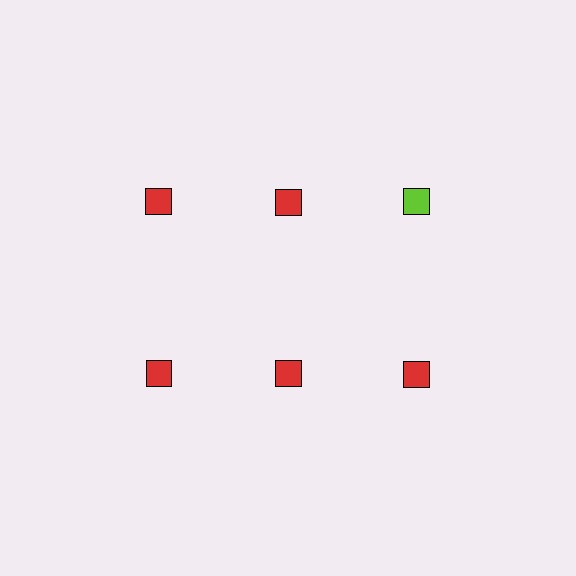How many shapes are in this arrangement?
There are 6 shapes arranged in a grid pattern.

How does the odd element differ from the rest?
It has a different color: lime instead of red.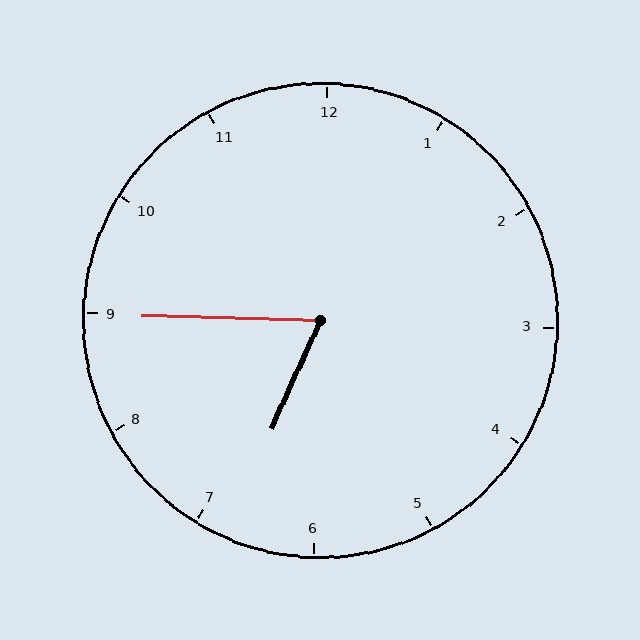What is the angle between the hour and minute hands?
Approximately 68 degrees.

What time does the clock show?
6:45.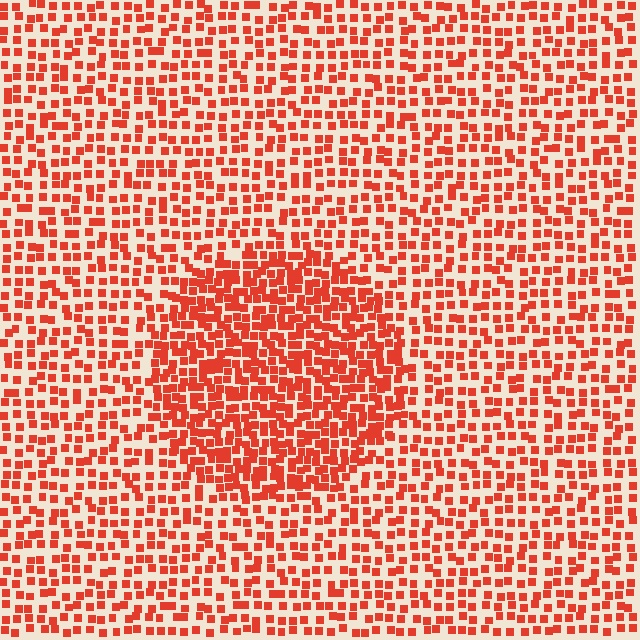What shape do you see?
I see a circle.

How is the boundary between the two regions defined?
The boundary is defined by a change in element density (approximately 1.8x ratio). All elements are the same color, size, and shape.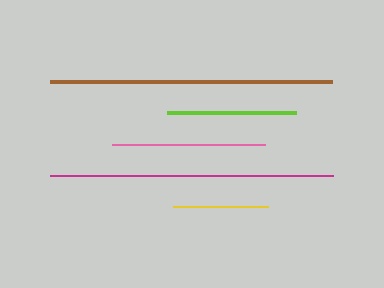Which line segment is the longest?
The magenta line is the longest at approximately 283 pixels.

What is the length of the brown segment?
The brown segment is approximately 282 pixels long.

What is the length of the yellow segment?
The yellow segment is approximately 95 pixels long.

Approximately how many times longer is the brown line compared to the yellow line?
The brown line is approximately 3.0 times the length of the yellow line.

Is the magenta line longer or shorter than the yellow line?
The magenta line is longer than the yellow line.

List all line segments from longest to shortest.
From longest to shortest: magenta, brown, pink, lime, yellow.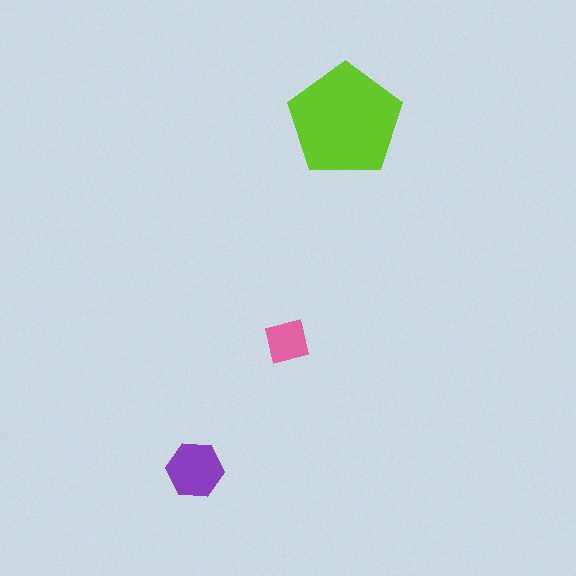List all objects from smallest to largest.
The pink square, the purple hexagon, the lime pentagon.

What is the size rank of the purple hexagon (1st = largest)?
2nd.